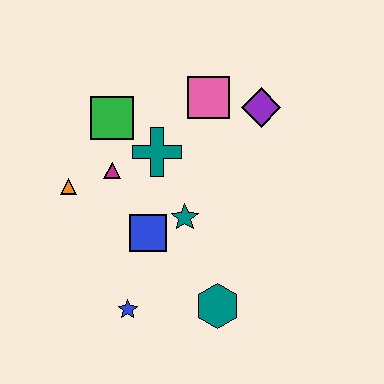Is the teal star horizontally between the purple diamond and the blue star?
Yes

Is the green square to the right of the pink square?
No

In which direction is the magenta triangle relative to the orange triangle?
The magenta triangle is to the right of the orange triangle.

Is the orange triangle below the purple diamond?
Yes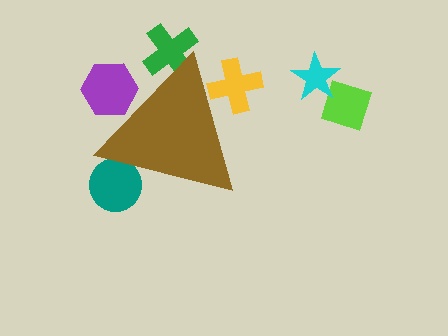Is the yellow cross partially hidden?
Yes, the yellow cross is partially hidden behind the brown triangle.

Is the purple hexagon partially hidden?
Yes, the purple hexagon is partially hidden behind the brown triangle.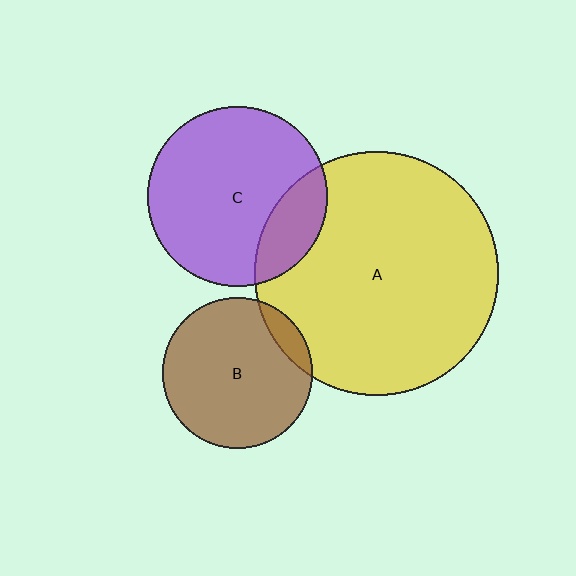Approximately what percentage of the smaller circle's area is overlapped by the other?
Approximately 20%.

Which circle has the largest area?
Circle A (yellow).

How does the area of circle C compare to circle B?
Approximately 1.4 times.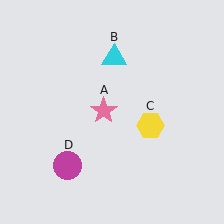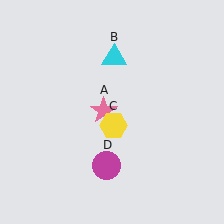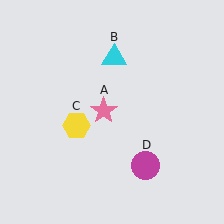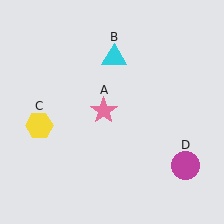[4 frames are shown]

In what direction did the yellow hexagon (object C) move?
The yellow hexagon (object C) moved left.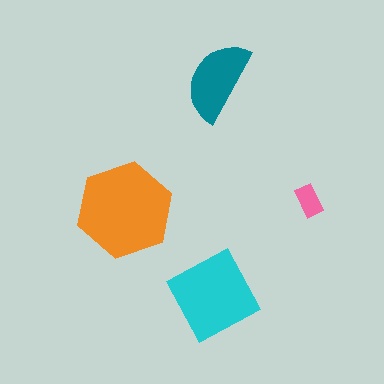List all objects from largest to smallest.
The orange hexagon, the cyan diamond, the teal semicircle, the pink rectangle.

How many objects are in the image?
There are 4 objects in the image.